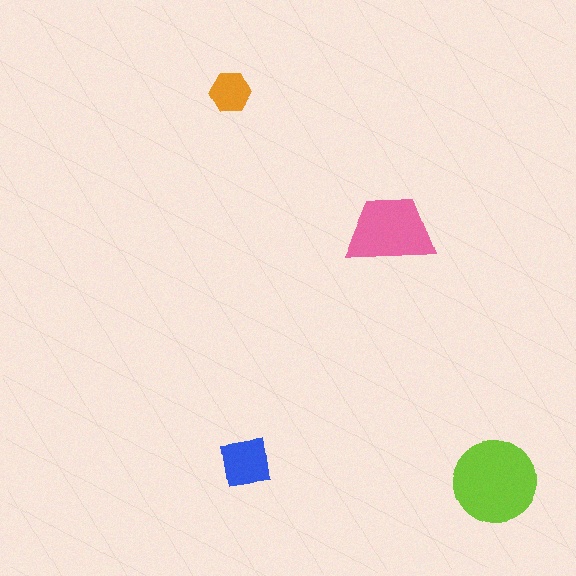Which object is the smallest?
The orange hexagon.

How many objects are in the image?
There are 4 objects in the image.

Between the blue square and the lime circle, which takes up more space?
The lime circle.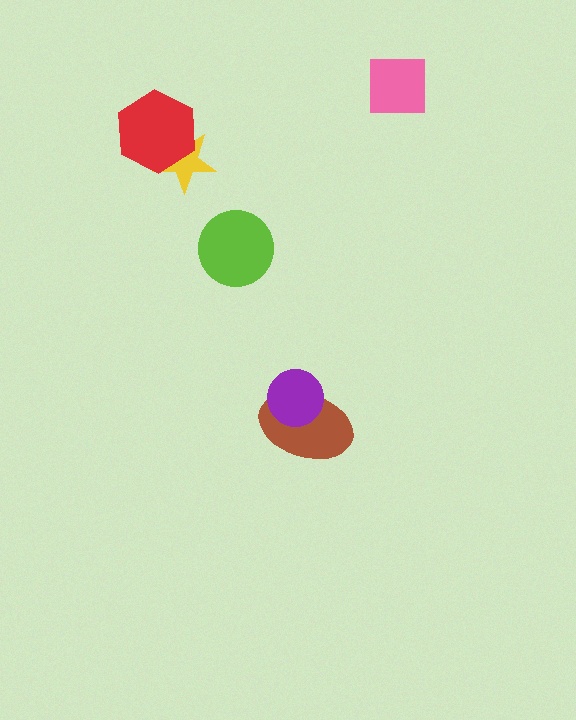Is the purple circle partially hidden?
No, no other shape covers it.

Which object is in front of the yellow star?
The red hexagon is in front of the yellow star.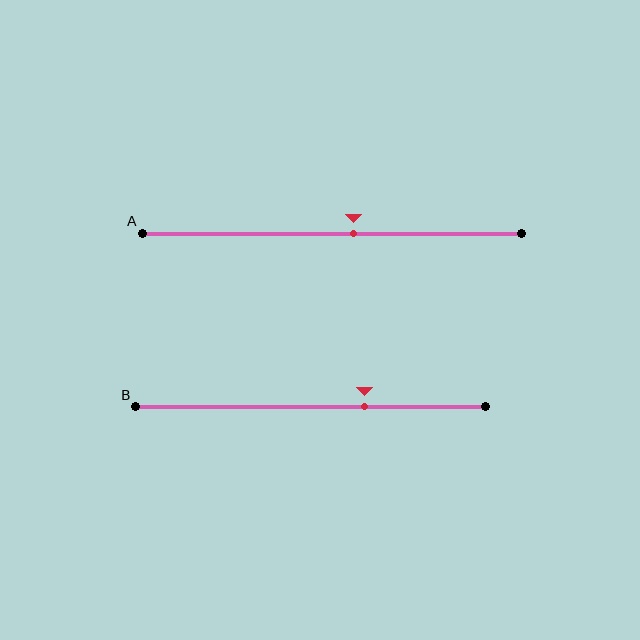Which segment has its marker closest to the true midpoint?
Segment A has its marker closest to the true midpoint.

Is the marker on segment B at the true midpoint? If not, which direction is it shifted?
No, the marker on segment B is shifted to the right by about 16% of the segment length.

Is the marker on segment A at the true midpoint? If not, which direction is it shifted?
No, the marker on segment A is shifted to the right by about 6% of the segment length.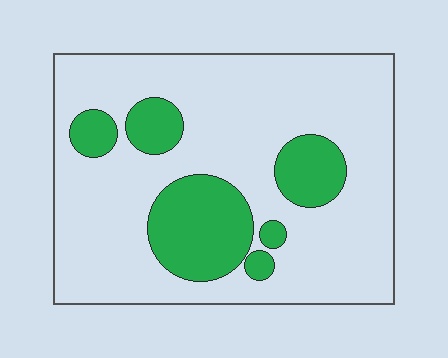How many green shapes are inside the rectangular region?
6.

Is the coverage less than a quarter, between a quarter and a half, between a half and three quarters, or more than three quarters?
Less than a quarter.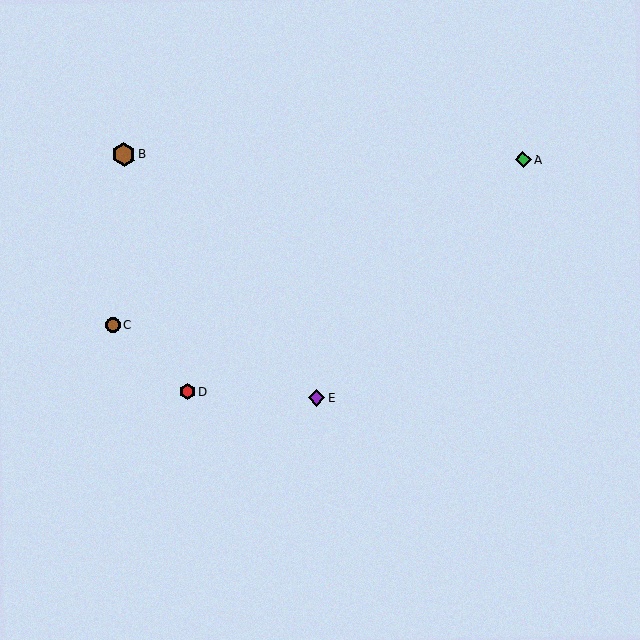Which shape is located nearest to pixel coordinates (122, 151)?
The brown hexagon (labeled B) at (124, 154) is nearest to that location.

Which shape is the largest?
The brown hexagon (labeled B) is the largest.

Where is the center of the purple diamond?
The center of the purple diamond is at (317, 398).